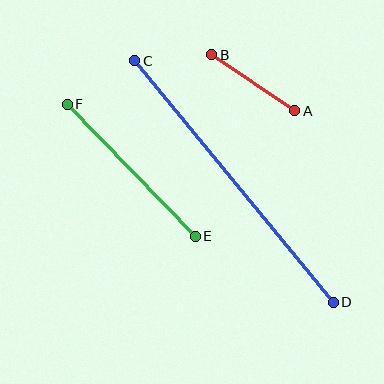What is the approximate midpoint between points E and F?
The midpoint is at approximately (131, 170) pixels.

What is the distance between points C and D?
The distance is approximately 313 pixels.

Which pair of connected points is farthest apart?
Points C and D are farthest apart.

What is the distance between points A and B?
The distance is approximately 100 pixels.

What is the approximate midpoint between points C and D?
The midpoint is at approximately (234, 182) pixels.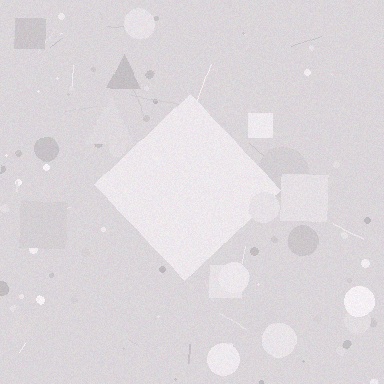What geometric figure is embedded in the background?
A diamond is embedded in the background.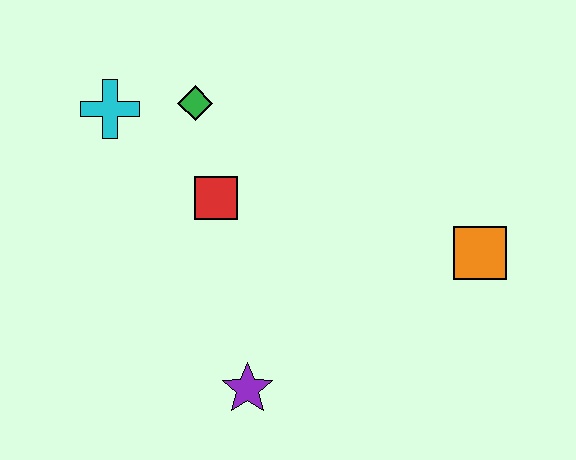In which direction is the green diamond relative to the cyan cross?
The green diamond is to the right of the cyan cross.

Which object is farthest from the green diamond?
The orange square is farthest from the green diamond.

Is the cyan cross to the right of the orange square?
No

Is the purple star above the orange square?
No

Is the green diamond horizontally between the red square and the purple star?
No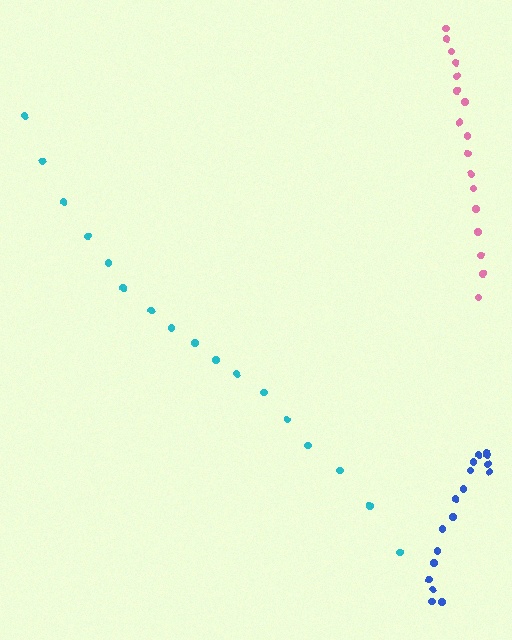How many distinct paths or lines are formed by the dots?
There are 3 distinct paths.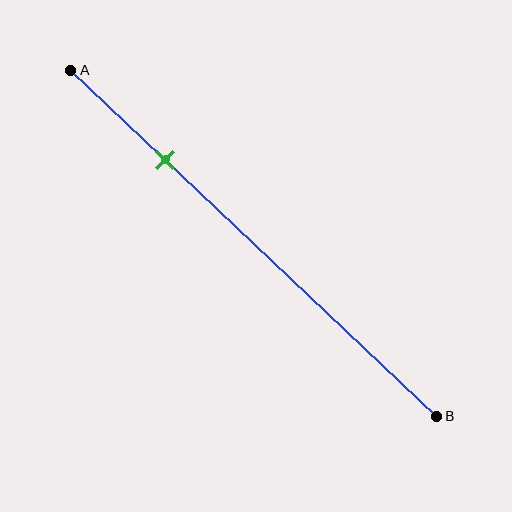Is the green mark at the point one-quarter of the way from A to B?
Yes, the mark is approximately at the one-quarter point.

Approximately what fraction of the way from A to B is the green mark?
The green mark is approximately 25% of the way from A to B.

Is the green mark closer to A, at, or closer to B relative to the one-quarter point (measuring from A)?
The green mark is approximately at the one-quarter point of segment AB.